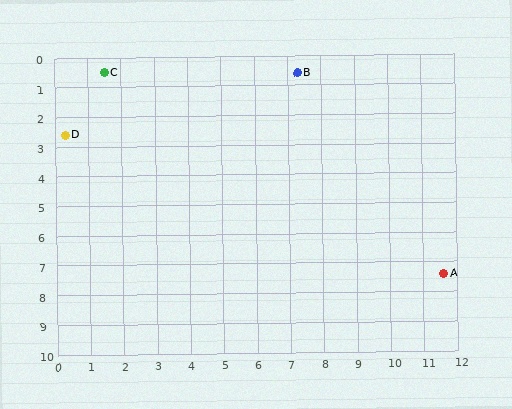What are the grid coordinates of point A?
Point A is at approximately (11.6, 7.4).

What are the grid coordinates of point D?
Point D is at approximately (0.3, 2.6).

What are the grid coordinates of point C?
Point C is at approximately (1.5, 0.5).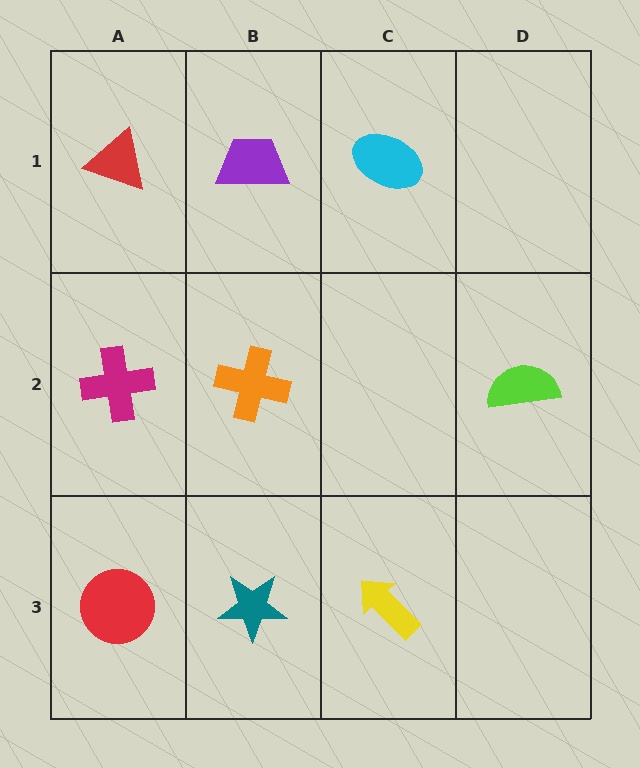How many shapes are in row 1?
3 shapes.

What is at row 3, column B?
A teal star.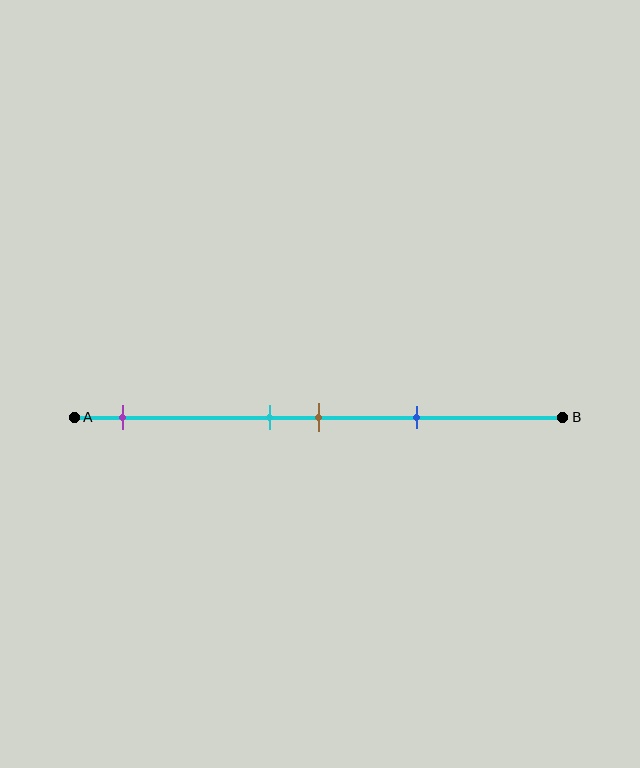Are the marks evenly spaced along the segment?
No, the marks are not evenly spaced.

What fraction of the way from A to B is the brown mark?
The brown mark is approximately 50% (0.5) of the way from A to B.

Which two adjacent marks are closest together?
The cyan and brown marks are the closest adjacent pair.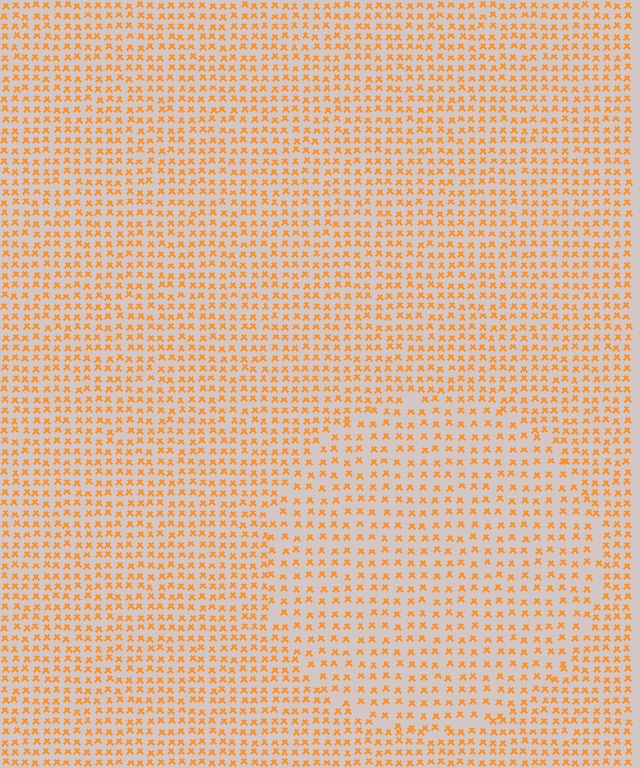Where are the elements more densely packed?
The elements are more densely packed outside the circle boundary.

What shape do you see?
I see a circle.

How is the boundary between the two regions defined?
The boundary is defined by a change in element density (approximately 1.5x ratio). All elements are the same color, size, and shape.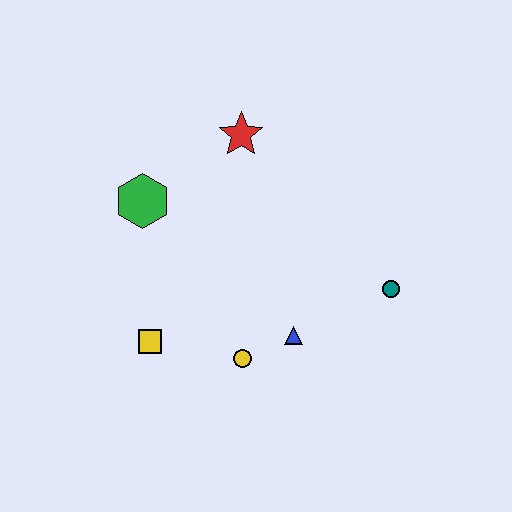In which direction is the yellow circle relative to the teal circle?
The yellow circle is to the left of the teal circle.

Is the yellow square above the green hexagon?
No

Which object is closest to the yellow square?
The yellow circle is closest to the yellow square.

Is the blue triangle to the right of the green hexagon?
Yes